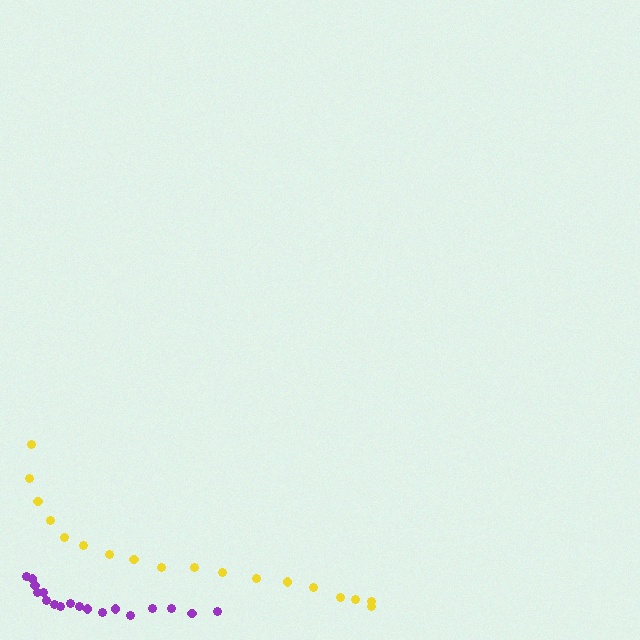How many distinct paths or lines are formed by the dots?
There are 2 distinct paths.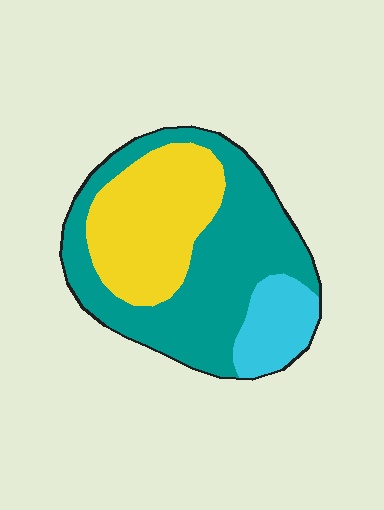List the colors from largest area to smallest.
From largest to smallest: teal, yellow, cyan.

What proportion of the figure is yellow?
Yellow covers 33% of the figure.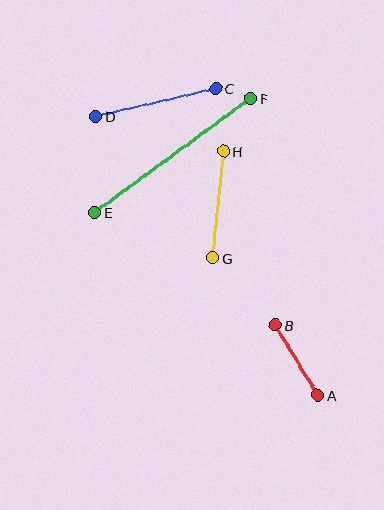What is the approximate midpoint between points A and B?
The midpoint is at approximately (297, 360) pixels.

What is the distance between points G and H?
The distance is approximately 107 pixels.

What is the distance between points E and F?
The distance is approximately 193 pixels.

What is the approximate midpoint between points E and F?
The midpoint is at approximately (173, 156) pixels.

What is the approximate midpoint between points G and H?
The midpoint is at approximately (218, 205) pixels.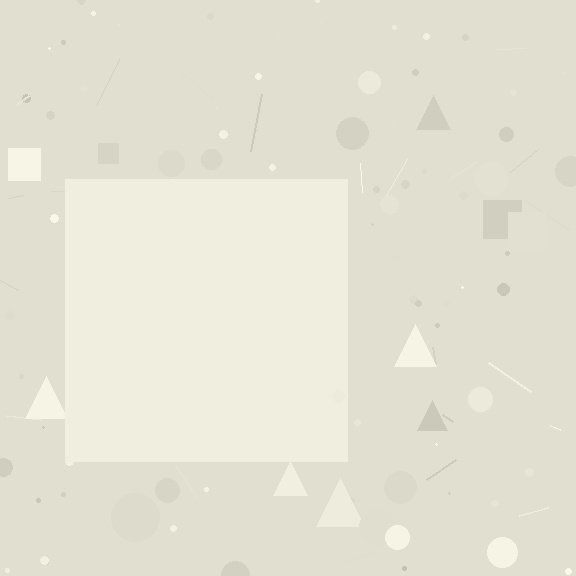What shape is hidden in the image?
A square is hidden in the image.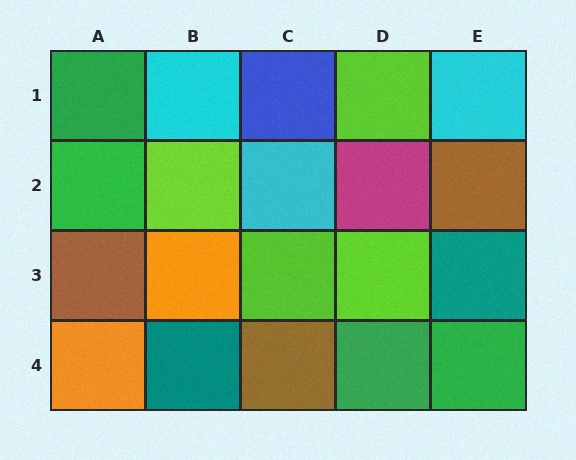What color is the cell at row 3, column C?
Lime.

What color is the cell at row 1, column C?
Blue.